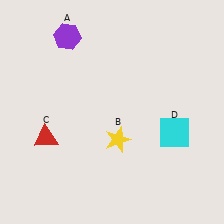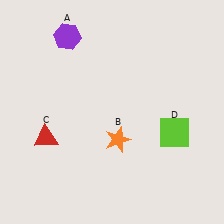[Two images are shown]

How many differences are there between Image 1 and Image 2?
There are 2 differences between the two images.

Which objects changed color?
B changed from yellow to orange. D changed from cyan to lime.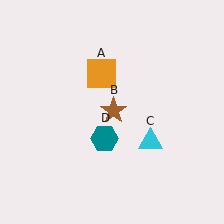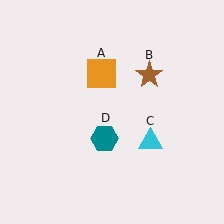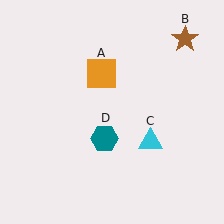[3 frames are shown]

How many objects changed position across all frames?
1 object changed position: brown star (object B).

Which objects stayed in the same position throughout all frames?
Orange square (object A) and cyan triangle (object C) and teal hexagon (object D) remained stationary.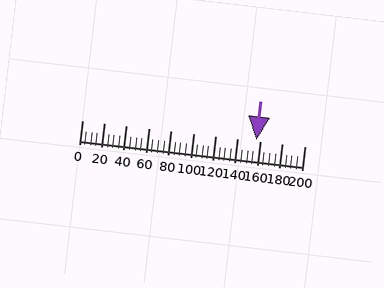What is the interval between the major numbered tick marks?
The major tick marks are spaced 20 units apart.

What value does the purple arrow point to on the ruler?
The purple arrow points to approximately 157.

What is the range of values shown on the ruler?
The ruler shows values from 0 to 200.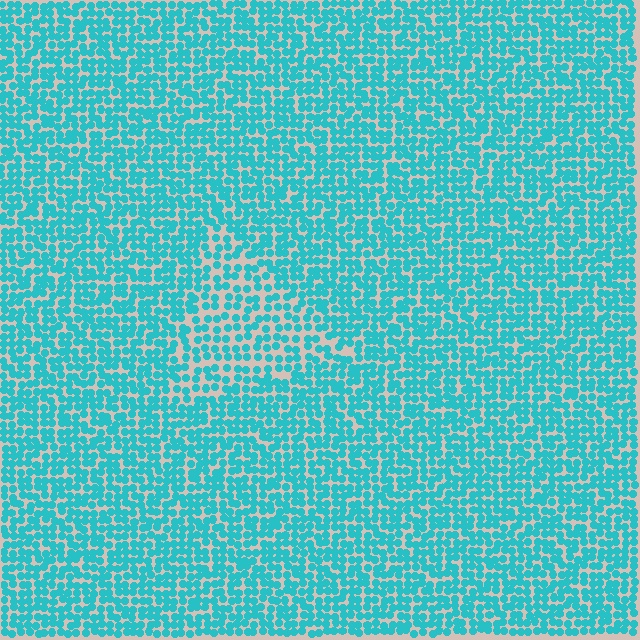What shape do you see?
I see a triangle.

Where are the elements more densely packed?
The elements are more densely packed outside the triangle boundary.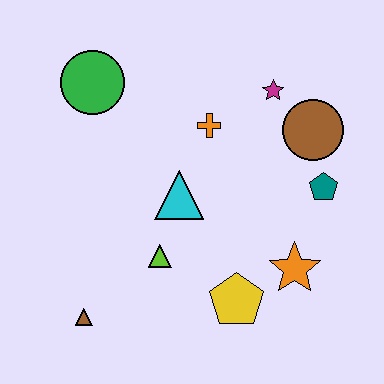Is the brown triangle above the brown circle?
No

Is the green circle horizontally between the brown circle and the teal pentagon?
No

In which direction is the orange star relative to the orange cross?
The orange star is below the orange cross.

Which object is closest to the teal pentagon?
The brown circle is closest to the teal pentagon.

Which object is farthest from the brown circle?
The brown triangle is farthest from the brown circle.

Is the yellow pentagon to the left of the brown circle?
Yes